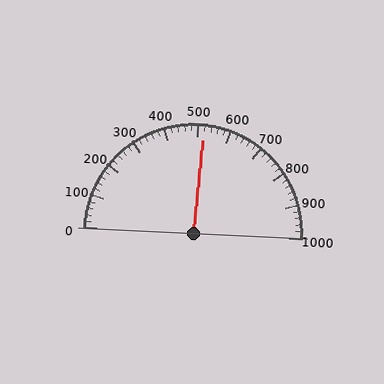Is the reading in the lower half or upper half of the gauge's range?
The reading is in the upper half of the range (0 to 1000).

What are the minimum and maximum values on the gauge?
The gauge ranges from 0 to 1000.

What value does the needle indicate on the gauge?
The needle indicates approximately 520.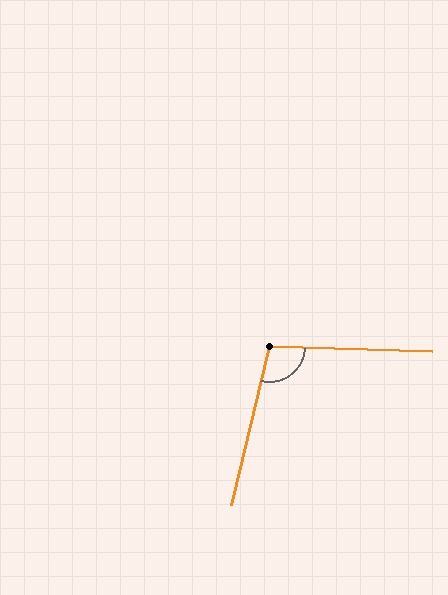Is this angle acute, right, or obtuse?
It is obtuse.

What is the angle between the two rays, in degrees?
Approximately 102 degrees.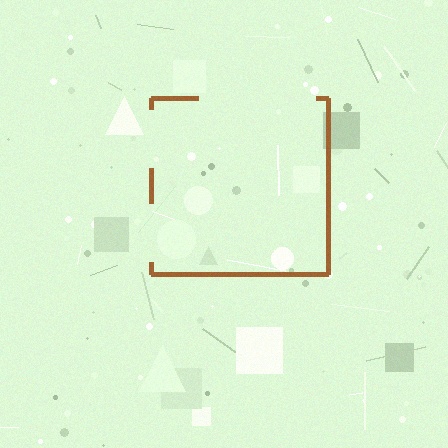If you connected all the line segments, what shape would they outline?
They would outline a square.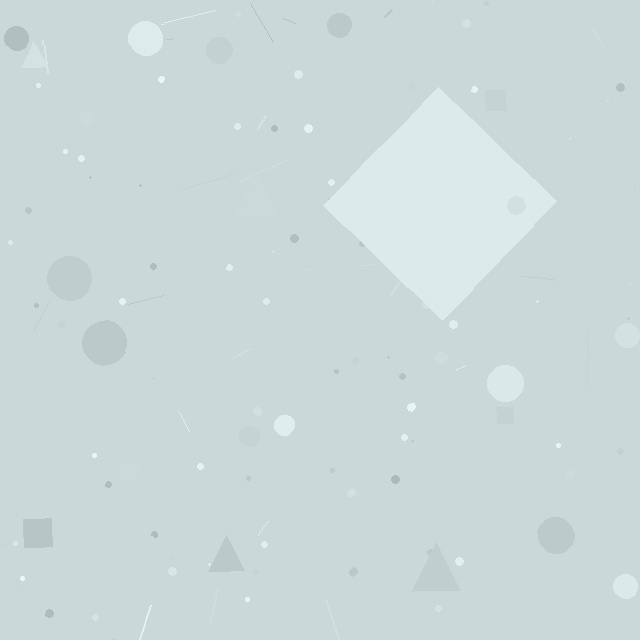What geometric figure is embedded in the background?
A diamond is embedded in the background.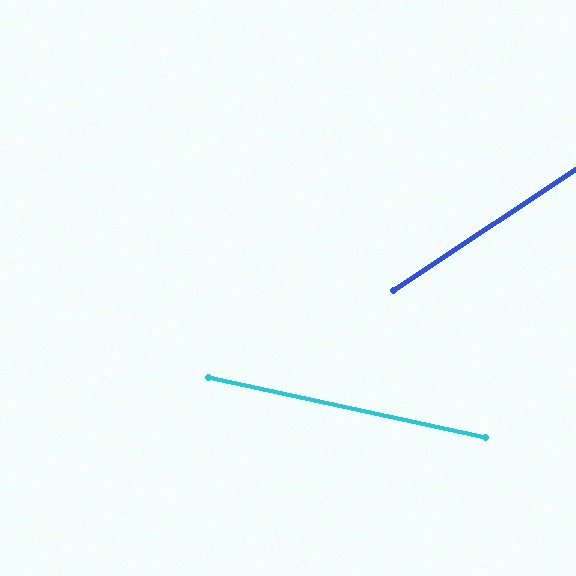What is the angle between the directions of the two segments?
Approximately 46 degrees.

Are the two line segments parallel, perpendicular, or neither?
Neither parallel nor perpendicular — they differ by about 46°.